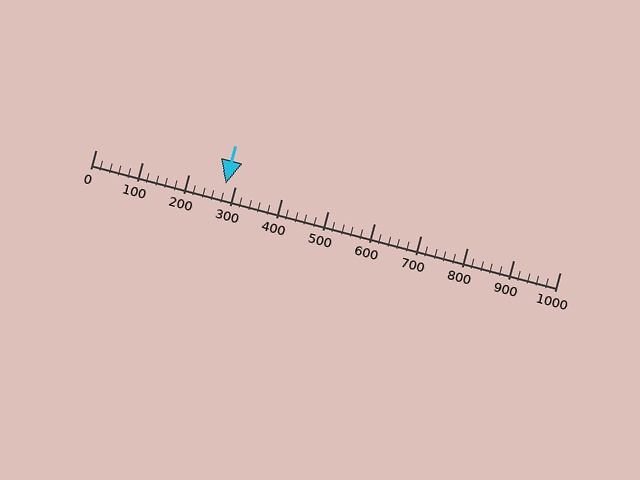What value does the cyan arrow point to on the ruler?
The cyan arrow points to approximately 280.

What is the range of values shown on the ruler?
The ruler shows values from 0 to 1000.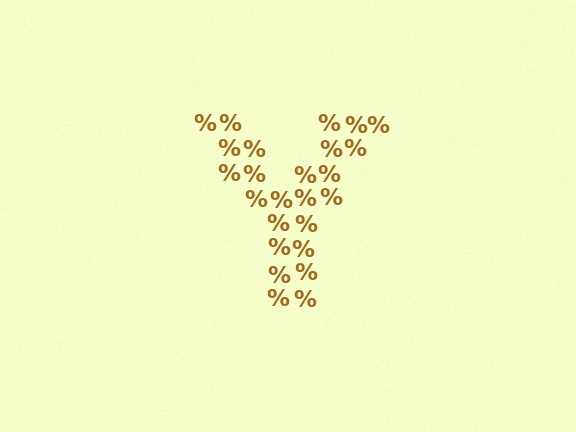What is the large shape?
The large shape is the letter Y.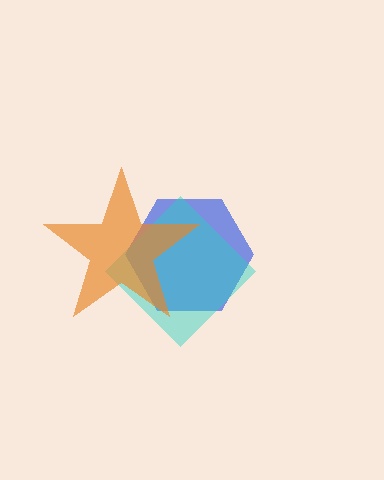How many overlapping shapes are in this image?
There are 3 overlapping shapes in the image.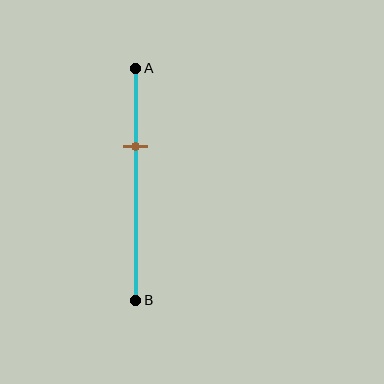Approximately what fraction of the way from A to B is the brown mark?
The brown mark is approximately 35% of the way from A to B.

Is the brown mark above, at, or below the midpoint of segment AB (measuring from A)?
The brown mark is above the midpoint of segment AB.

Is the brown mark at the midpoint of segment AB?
No, the mark is at about 35% from A, not at the 50% midpoint.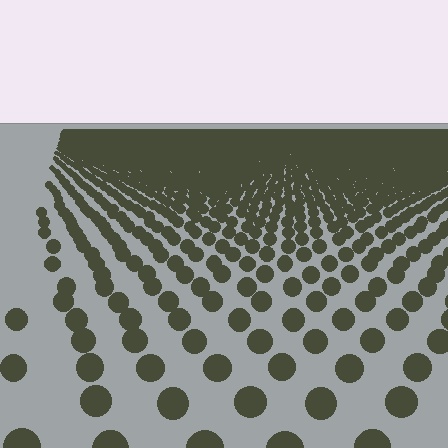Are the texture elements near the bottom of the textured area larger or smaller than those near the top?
Larger. Near the bottom, elements are closer to the viewer and appear at a bigger on-screen size.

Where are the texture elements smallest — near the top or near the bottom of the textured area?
Near the top.